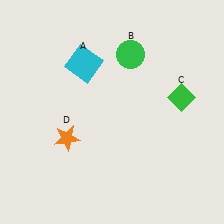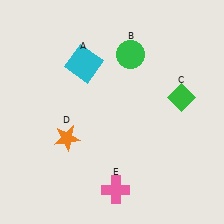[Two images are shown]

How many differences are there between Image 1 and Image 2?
There is 1 difference between the two images.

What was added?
A pink cross (E) was added in Image 2.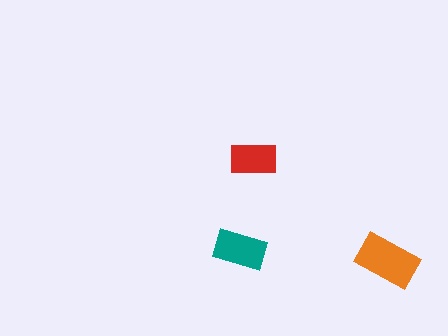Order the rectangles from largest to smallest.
the orange one, the teal one, the red one.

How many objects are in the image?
There are 3 objects in the image.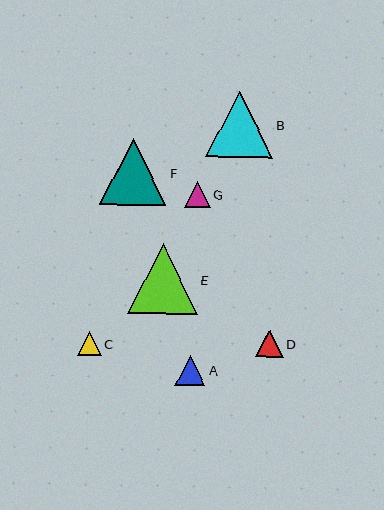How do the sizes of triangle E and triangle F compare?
Triangle E and triangle F are approximately the same size.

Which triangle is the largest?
Triangle E is the largest with a size of approximately 70 pixels.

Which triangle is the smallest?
Triangle C is the smallest with a size of approximately 24 pixels.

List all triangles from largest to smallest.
From largest to smallest: E, F, B, A, D, G, C.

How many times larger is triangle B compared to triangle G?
Triangle B is approximately 2.6 times the size of triangle G.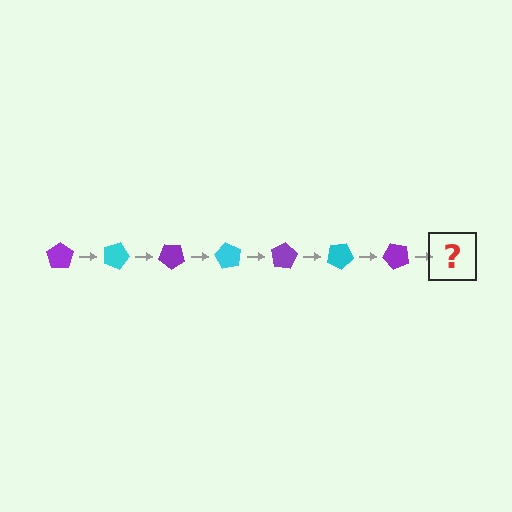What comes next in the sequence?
The next element should be a cyan pentagon, rotated 140 degrees from the start.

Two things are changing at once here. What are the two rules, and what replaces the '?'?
The two rules are that it rotates 20 degrees each step and the color cycles through purple and cyan. The '?' should be a cyan pentagon, rotated 140 degrees from the start.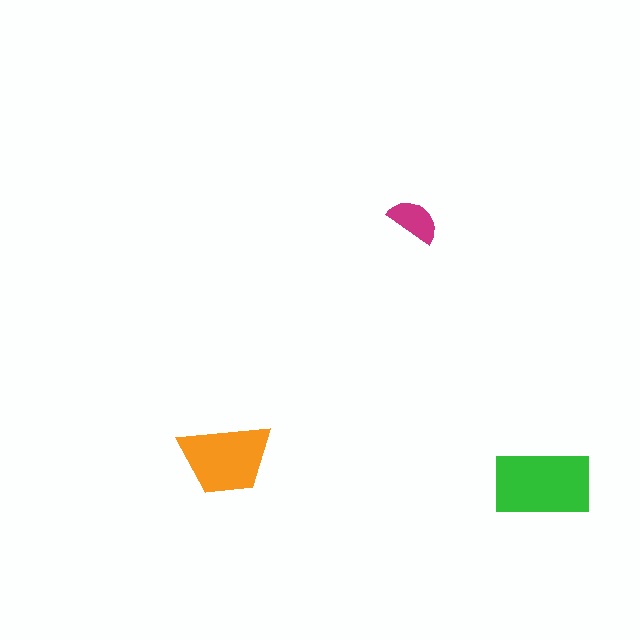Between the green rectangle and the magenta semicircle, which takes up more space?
The green rectangle.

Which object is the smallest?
The magenta semicircle.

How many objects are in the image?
There are 3 objects in the image.